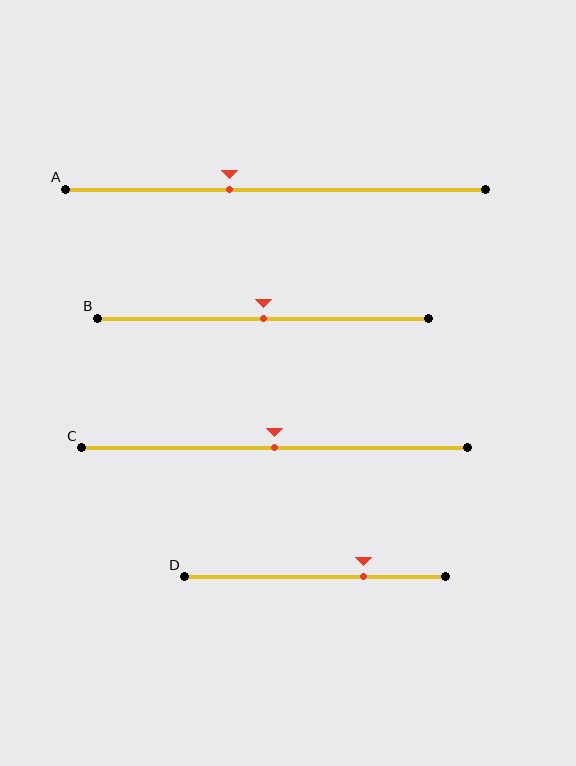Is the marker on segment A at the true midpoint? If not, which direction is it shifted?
No, the marker on segment A is shifted to the left by about 11% of the segment length.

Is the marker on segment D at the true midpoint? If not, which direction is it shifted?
No, the marker on segment D is shifted to the right by about 19% of the segment length.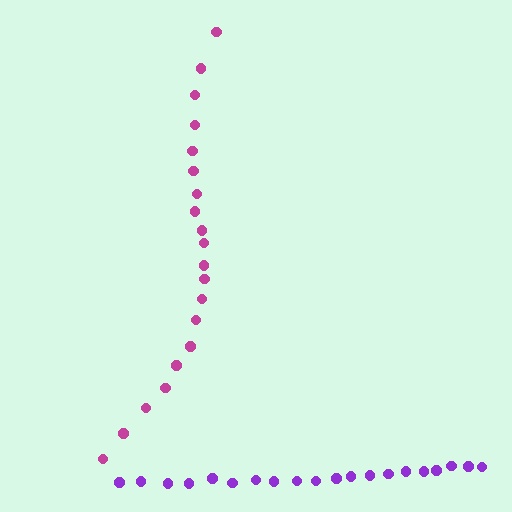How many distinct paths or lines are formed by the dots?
There are 2 distinct paths.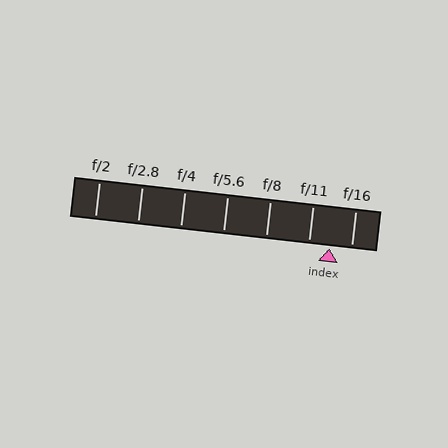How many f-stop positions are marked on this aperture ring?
There are 7 f-stop positions marked.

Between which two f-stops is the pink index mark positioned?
The index mark is between f/11 and f/16.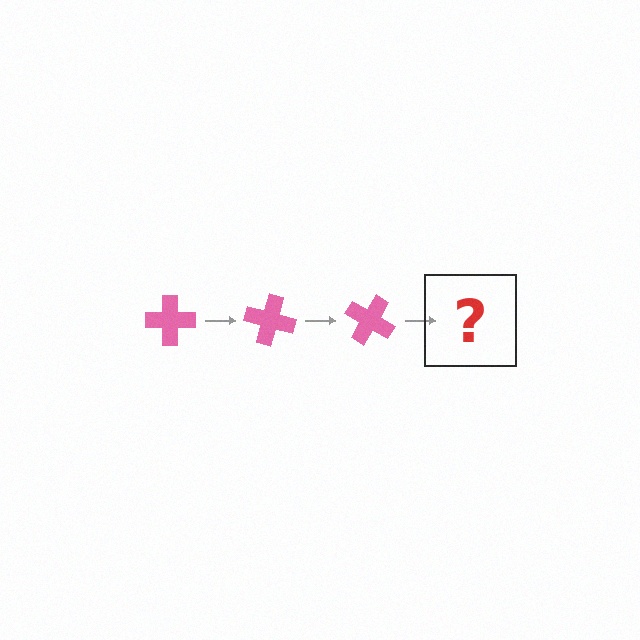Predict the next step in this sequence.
The next step is a pink cross rotated 45 degrees.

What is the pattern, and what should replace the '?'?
The pattern is that the cross rotates 15 degrees each step. The '?' should be a pink cross rotated 45 degrees.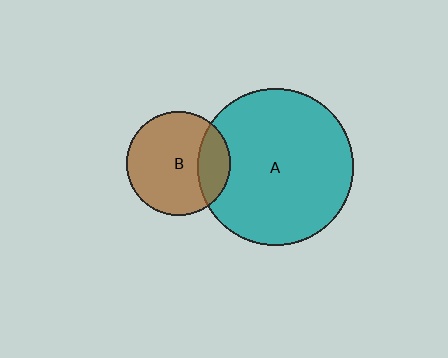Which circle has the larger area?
Circle A (teal).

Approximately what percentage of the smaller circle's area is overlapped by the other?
Approximately 25%.